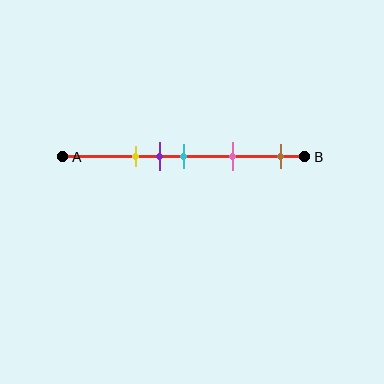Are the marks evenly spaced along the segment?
No, the marks are not evenly spaced.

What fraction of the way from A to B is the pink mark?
The pink mark is approximately 70% (0.7) of the way from A to B.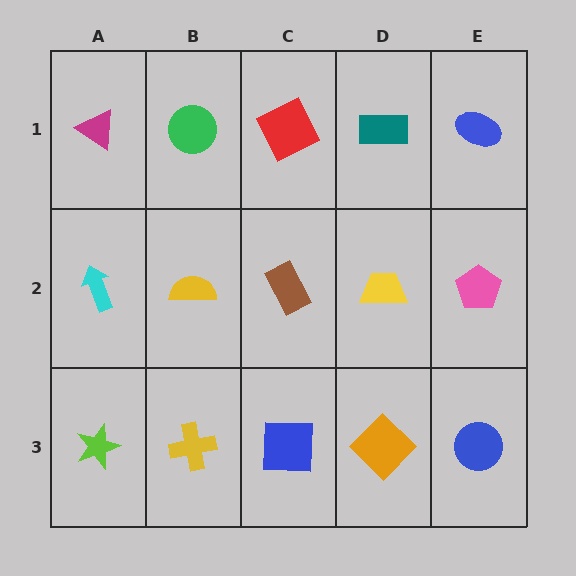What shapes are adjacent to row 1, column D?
A yellow trapezoid (row 2, column D), a red square (row 1, column C), a blue ellipse (row 1, column E).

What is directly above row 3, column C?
A brown rectangle.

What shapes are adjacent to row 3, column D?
A yellow trapezoid (row 2, column D), a blue square (row 3, column C), a blue circle (row 3, column E).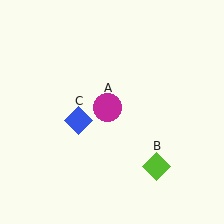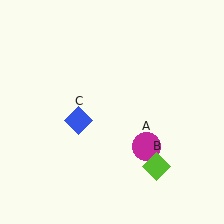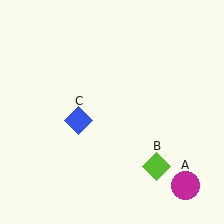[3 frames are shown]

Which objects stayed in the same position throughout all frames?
Lime diamond (object B) and blue diamond (object C) remained stationary.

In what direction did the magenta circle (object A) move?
The magenta circle (object A) moved down and to the right.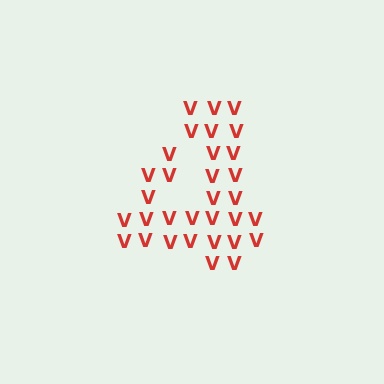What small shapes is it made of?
It is made of small letter V's.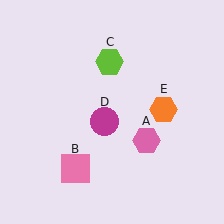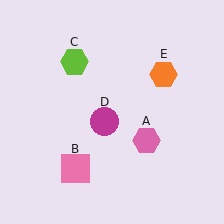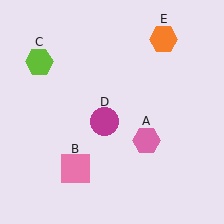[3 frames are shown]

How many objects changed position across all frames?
2 objects changed position: lime hexagon (object C), orange hexagon (object E).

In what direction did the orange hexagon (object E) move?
The orange hexagon (object E) moved up.